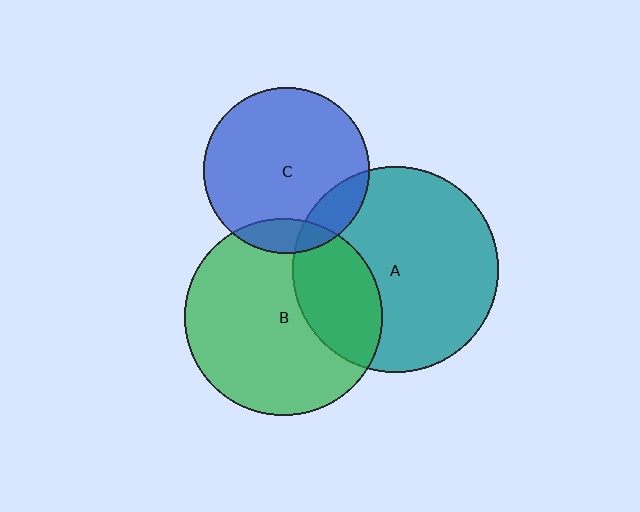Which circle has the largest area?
Circle A (teal).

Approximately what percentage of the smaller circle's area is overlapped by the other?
Approximately 15%.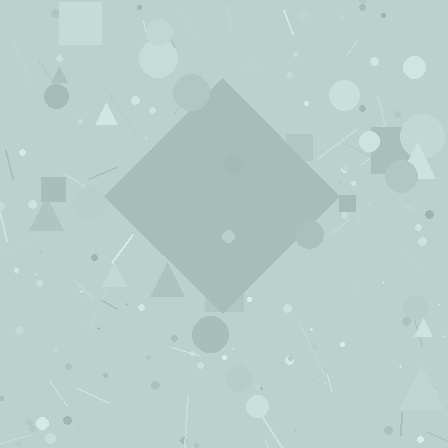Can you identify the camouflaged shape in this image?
The camouflaged shape is a diamond.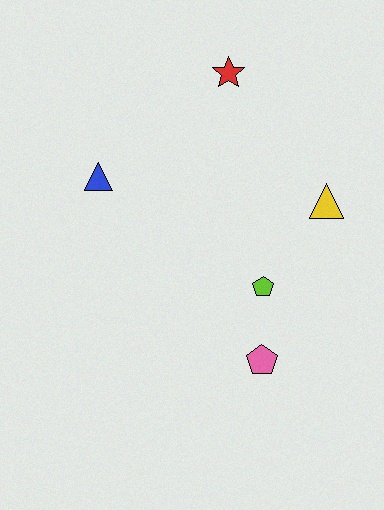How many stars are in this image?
There is 1 star.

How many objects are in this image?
There are 5 objects.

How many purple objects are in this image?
There are no purple objects.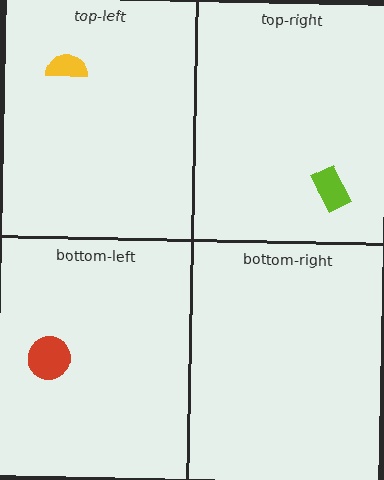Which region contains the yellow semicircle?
The top-left region.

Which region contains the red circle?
The bottom-left region.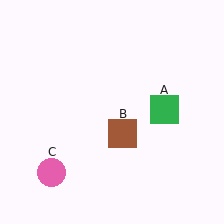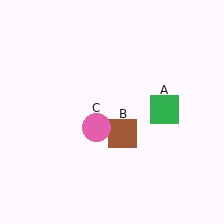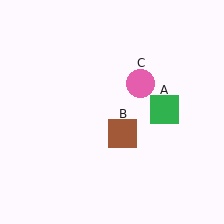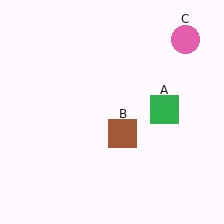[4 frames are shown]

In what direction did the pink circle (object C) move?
The pink circle (object C) moved up and to the right.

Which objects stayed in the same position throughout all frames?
Green square (object A) and brown square (object B) remained stationary.